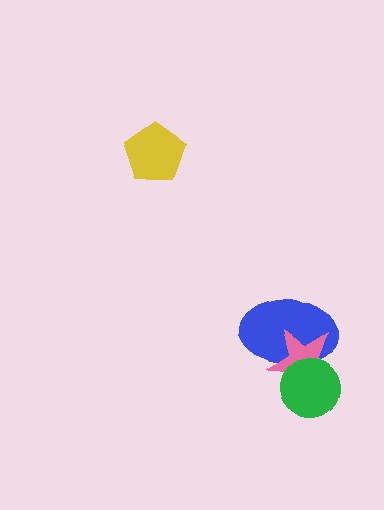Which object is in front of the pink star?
The green circle is in front of the pink star.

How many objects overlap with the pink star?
2 objects overlap with the pink star.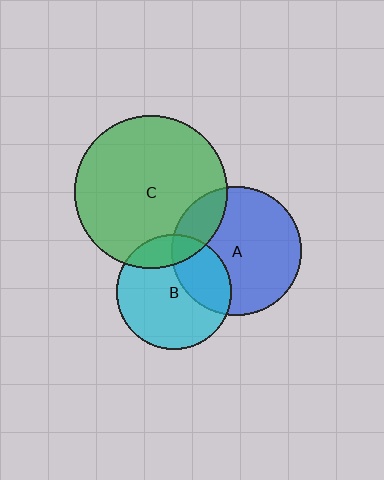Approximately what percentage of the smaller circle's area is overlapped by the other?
Approximately 30%.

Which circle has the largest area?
Circle C (green).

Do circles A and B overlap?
Yes.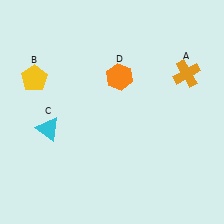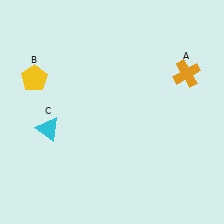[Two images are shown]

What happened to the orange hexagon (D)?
The orange hexagon (D) was removed in Image 2. It was in the top-right area of Image 1.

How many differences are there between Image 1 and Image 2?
There is 1 difference between the two images.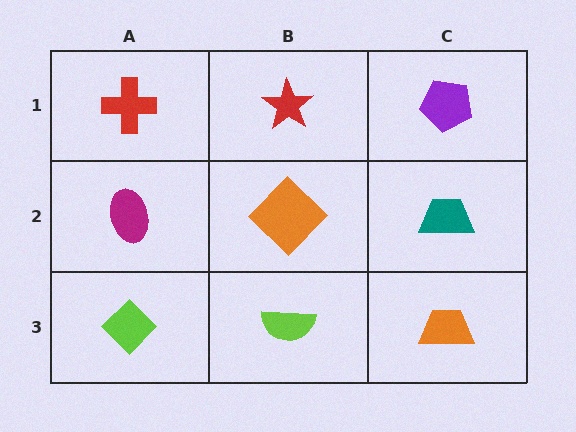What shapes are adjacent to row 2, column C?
A purple pentagon (row 1, column C), an orange trapezoid (row 3, column C), an orange diamond (row 2, column B).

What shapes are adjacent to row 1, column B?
An orange diamond (row 2, column B), a red cross (row 1, column A), a purple pentagon (row 1, column C).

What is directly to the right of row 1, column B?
A purple pentagon.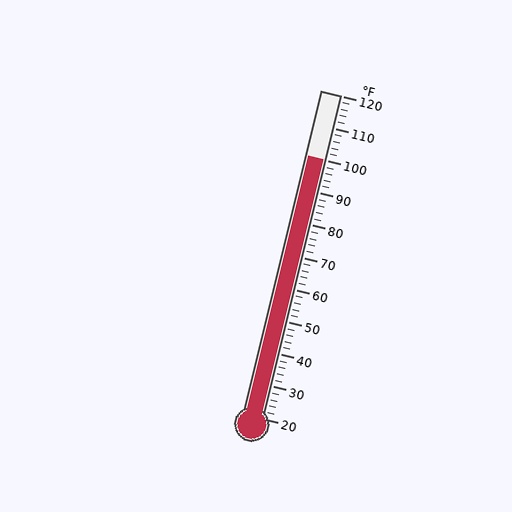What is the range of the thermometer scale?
The thermometer scale ranges from 20°F to 120°F.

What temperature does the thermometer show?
The thermometer shows approximately 100°F.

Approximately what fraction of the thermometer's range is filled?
The thermometer is filled to approximately 80% of its range.